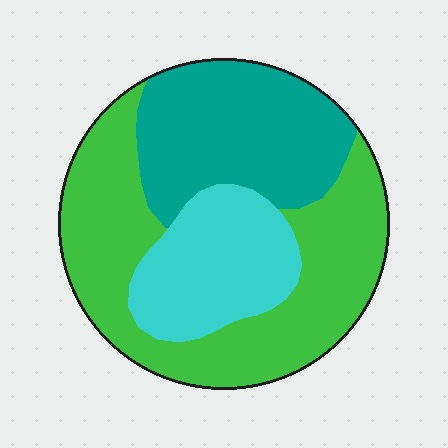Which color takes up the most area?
Green, at roughly 45%.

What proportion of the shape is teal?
Teal takes up about one third (1/3) of the shape.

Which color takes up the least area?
Cyan, at roughly 20%.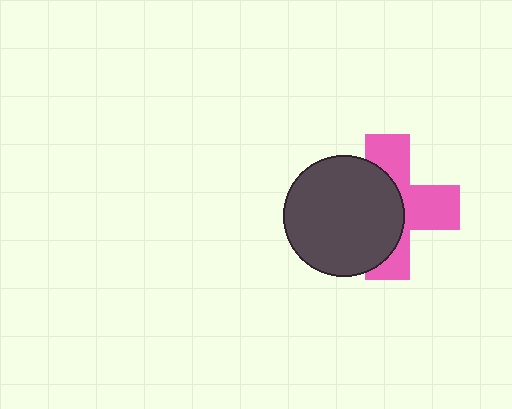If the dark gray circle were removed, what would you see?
You would see the complete pink cross.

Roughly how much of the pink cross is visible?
About half of it is visible (roughly 49%).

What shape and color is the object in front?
The object in front is a dark gray circle.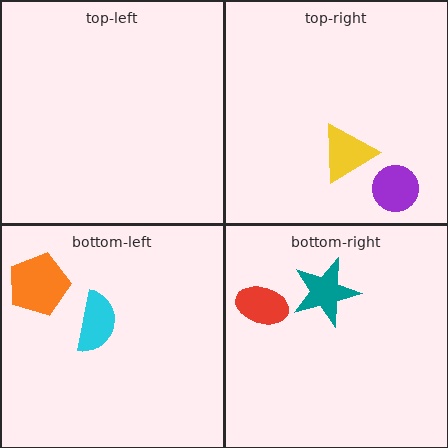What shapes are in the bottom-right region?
The teal star, the red ellipse.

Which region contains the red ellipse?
The bottom-right region.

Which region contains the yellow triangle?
The top-right region.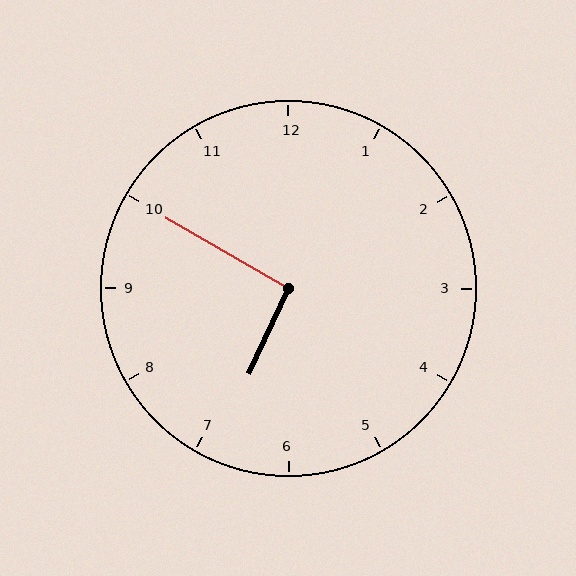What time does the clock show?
6:50.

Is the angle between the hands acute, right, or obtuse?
It is right.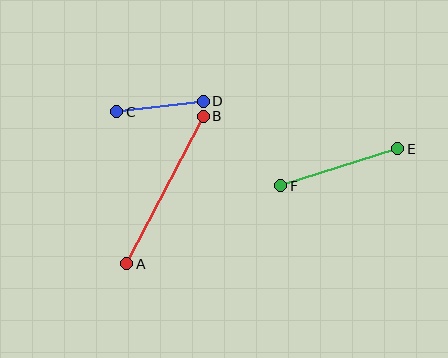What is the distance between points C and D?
The distance is approximately 87 pixels.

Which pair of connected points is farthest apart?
Points A and B are farthest apart.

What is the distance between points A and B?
The distance is approximately 166 pixels.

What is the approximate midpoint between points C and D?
The midpoint is at approximately (160, 107) pixels.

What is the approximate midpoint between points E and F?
The midpoint is at approximately (339, 167) pixels.